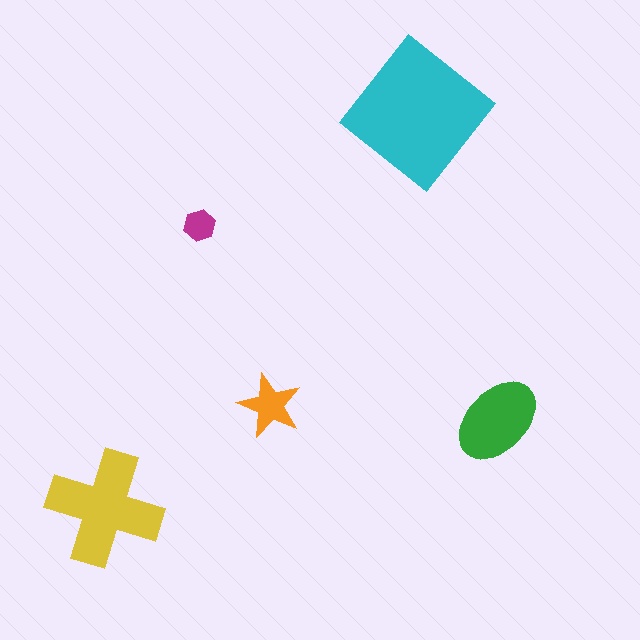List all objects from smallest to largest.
The magenta hexagon, the orange star, the green ellipse, the yellow cross, the cyan diamond.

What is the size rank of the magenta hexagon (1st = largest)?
5th.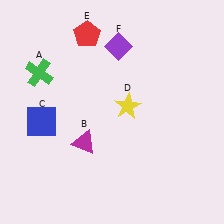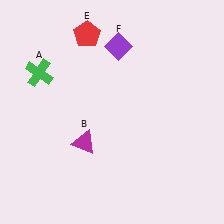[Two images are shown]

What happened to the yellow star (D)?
The yellow star (D) was removed in Image 2. It was in the top-right area of Image 1.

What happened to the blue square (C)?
The blue square (C) was removed in Image 2. It was in the bottom-left area of Image 1.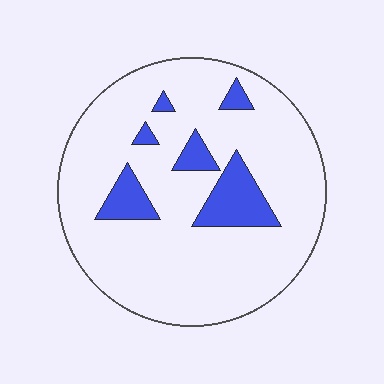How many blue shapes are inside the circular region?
6.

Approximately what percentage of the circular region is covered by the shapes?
Approximately 15%.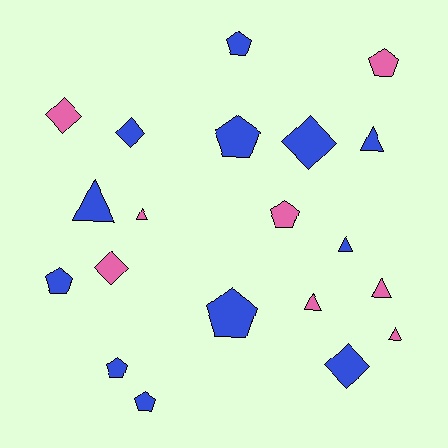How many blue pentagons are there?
There are 6 blue pentagons.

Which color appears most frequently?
Blue, with 12 objects.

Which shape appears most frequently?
Pentagon, with 8 objects.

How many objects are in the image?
There are 20 objects.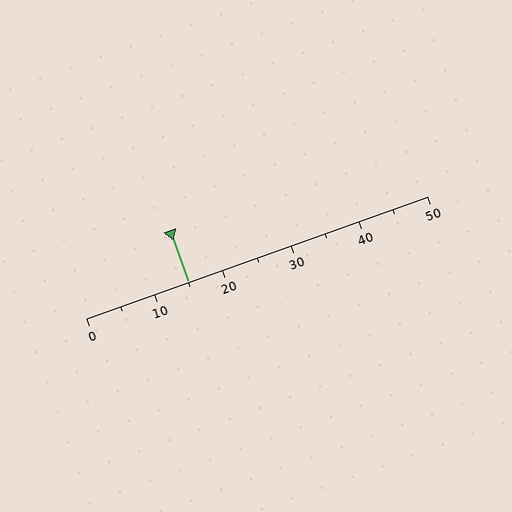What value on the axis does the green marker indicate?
The marker indicates approximately 15.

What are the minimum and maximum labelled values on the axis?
The axis runs from 0 to 50.